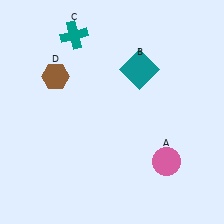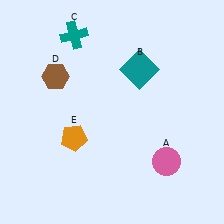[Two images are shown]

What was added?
An orange pentagon (E) was added in Image 2.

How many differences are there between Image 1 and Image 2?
There is 1 difference between the two images.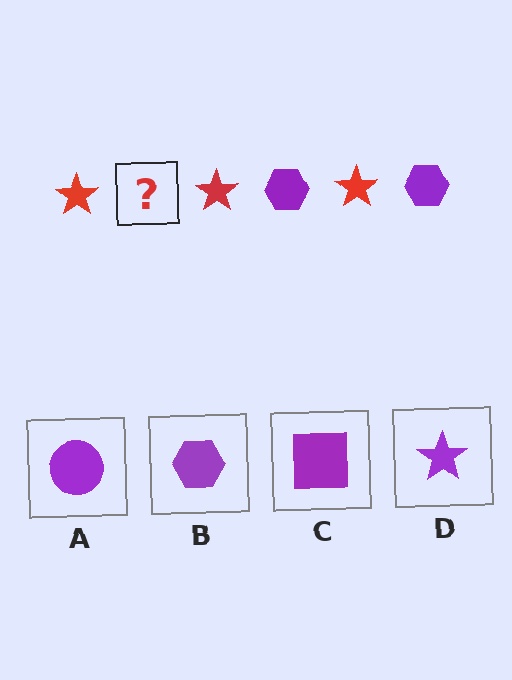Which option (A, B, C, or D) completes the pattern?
B.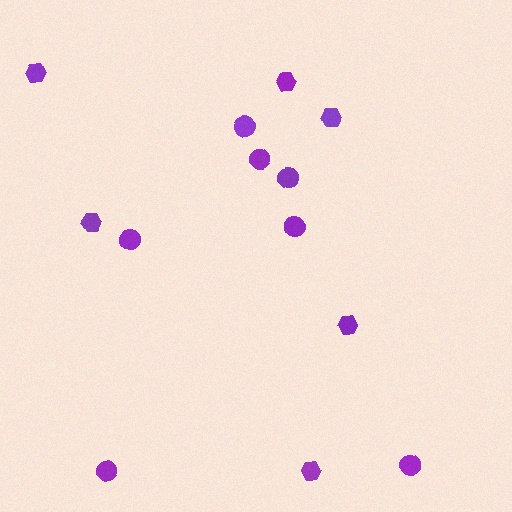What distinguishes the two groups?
There are 2 groups: one group of circles (7) and one group of hexagons (6).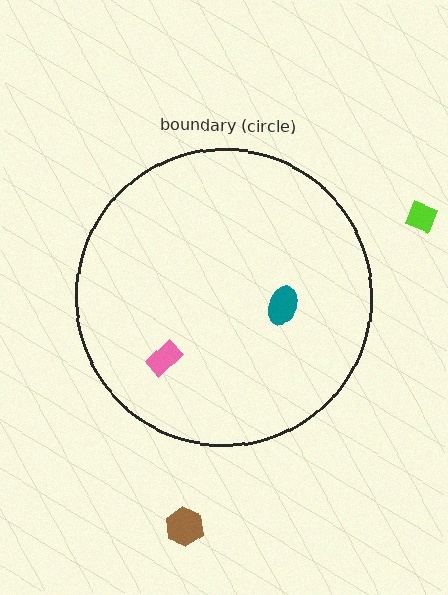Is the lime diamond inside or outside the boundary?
Outside.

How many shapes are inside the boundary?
2 inside, 2 outside.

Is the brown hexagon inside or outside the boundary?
Outside.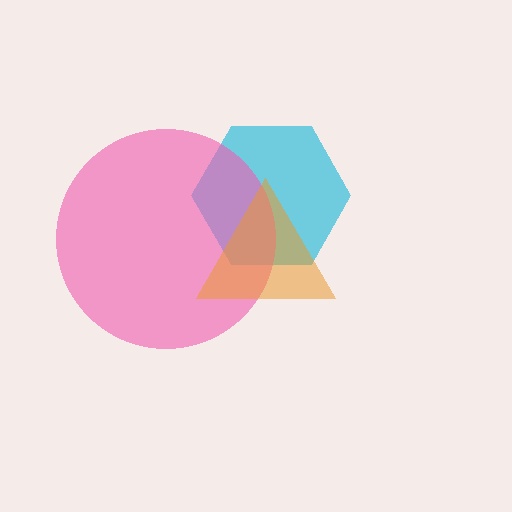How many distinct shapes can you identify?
There are 3 distinct shapes: a cyan hexagon, a pink circle, an orange triangle.